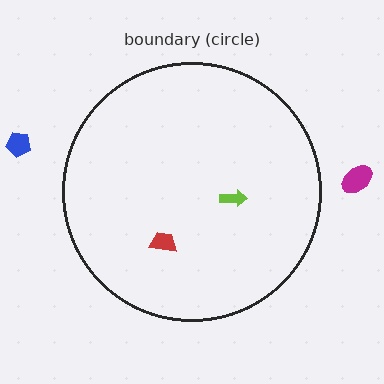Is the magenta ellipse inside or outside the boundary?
Outside.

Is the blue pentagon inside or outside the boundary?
Outside.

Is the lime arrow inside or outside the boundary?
Inside.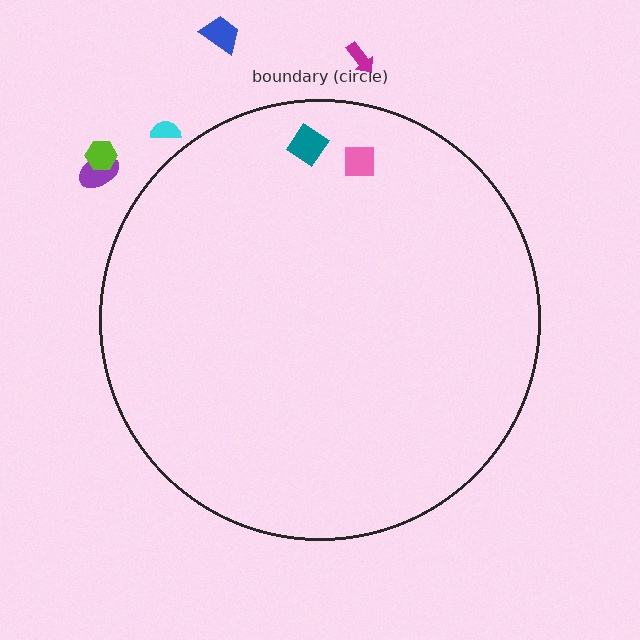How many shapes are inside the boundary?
2 inside, 5 outside.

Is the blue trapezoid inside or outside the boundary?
Outside.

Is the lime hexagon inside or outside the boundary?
Outside.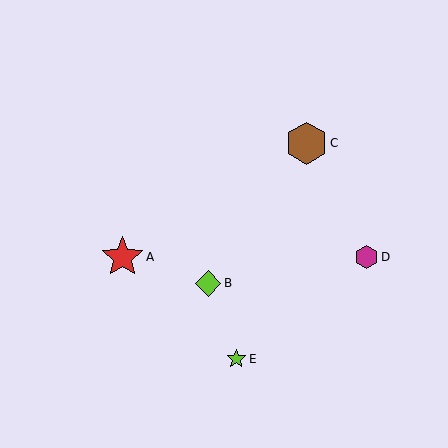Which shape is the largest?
The brown hexagon (labeled C) is the largest.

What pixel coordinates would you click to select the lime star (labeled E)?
Click at (236, 359) to select the lime star E.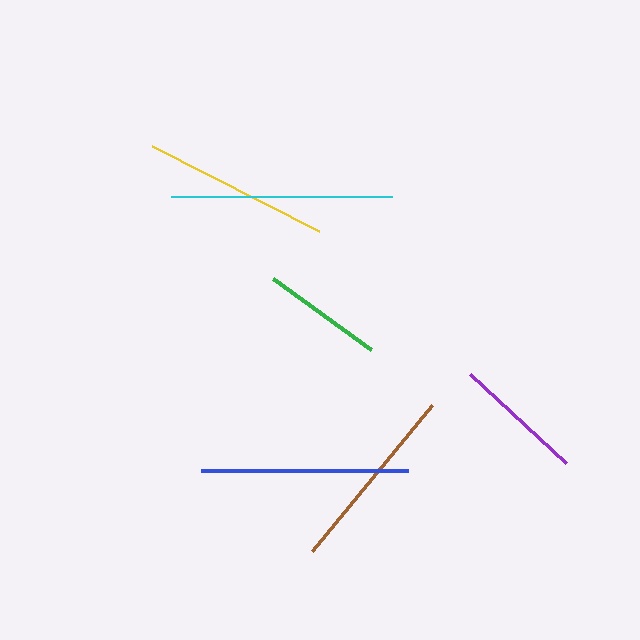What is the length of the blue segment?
The blue segment is approximately 208 pixels long.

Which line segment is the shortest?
The green line is the shortest at approximately 121 pixels.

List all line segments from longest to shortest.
From longest to shortest: cyan, blue, brown, yellow, purple, green.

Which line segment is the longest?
The cyan line is the longest at approximately 221 pixels.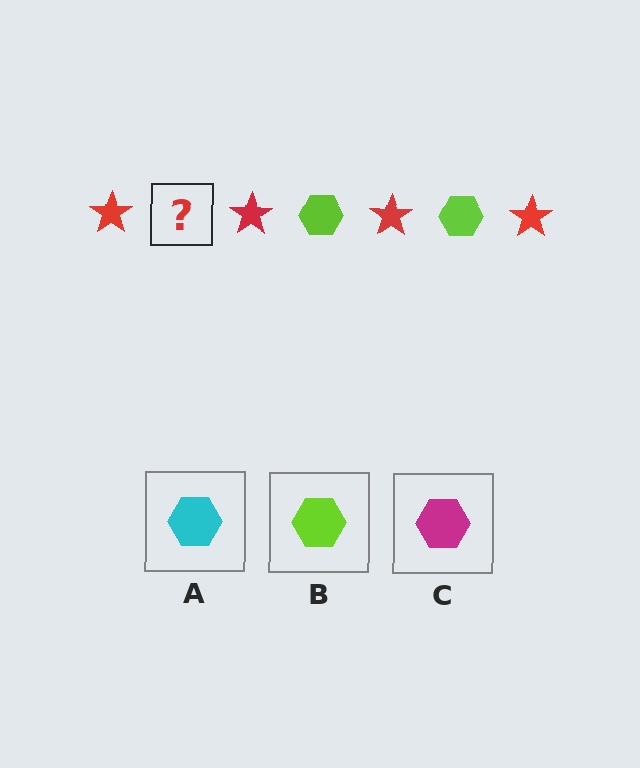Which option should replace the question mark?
Option B.